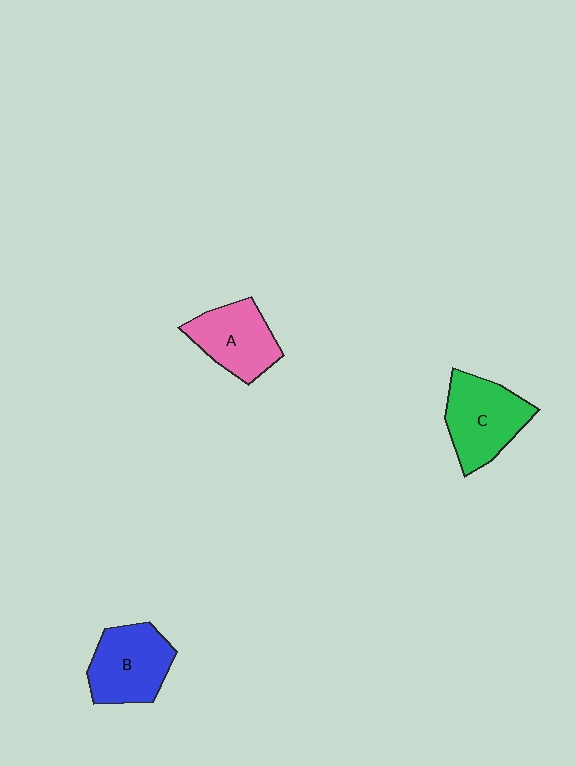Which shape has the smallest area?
Shape A (pink).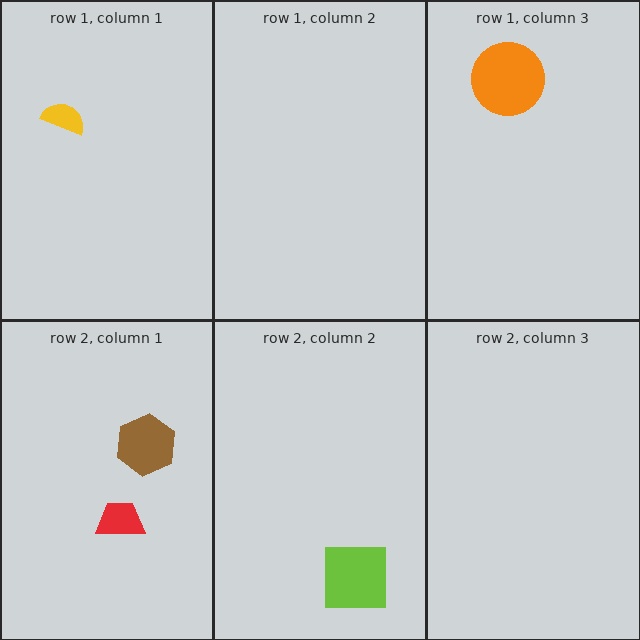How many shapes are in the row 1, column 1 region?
1.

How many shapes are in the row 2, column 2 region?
1.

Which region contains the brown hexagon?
The row 2, column 1 region.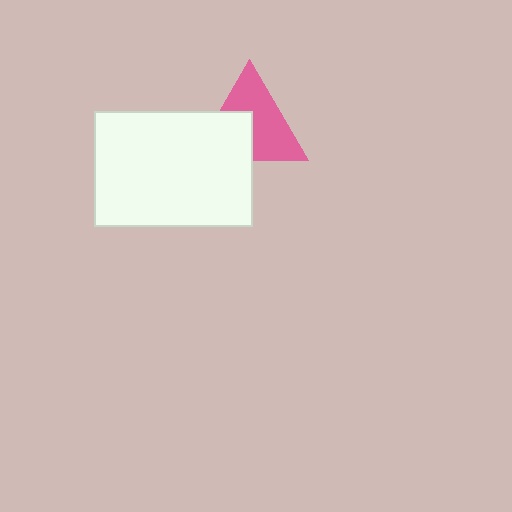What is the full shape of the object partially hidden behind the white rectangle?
The partially hidden object is a pink triangle.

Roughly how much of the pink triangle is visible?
About half of it is visible (roughly 60%).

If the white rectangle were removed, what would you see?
You would see the complete pink triangle.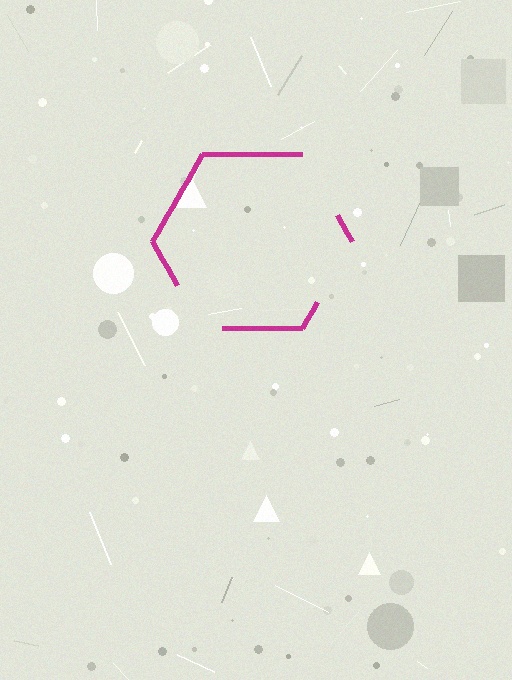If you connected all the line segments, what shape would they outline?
They would outline a hexagon.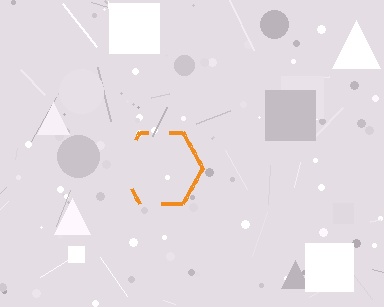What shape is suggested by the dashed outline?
The dashed outline suggests a hexagon.